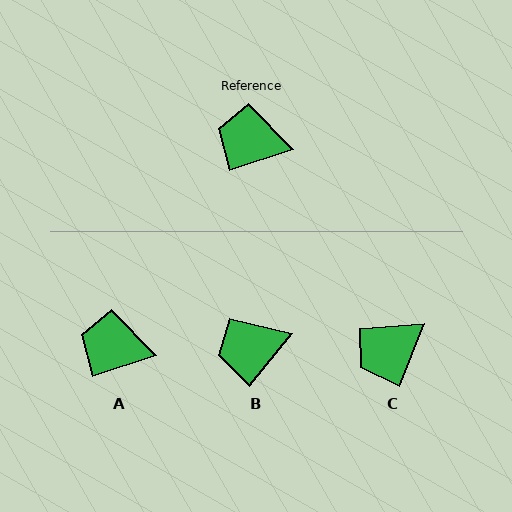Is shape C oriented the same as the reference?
No, it is off by about 50 degrees.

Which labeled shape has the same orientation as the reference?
A.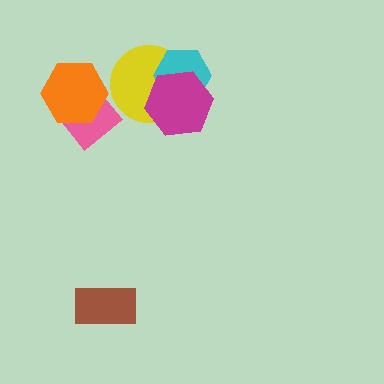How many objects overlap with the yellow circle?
2 objects overlap with the yellow circle.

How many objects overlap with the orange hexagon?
1 object overlaps with the orange hexagon.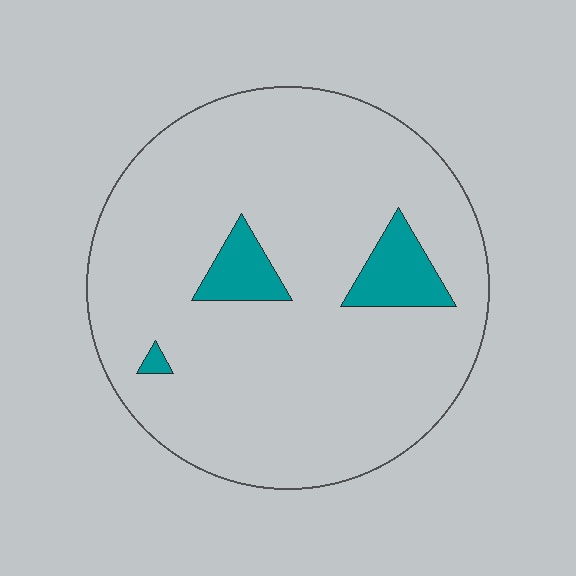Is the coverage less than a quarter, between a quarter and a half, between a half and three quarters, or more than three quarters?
Less than a quarter.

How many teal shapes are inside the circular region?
3.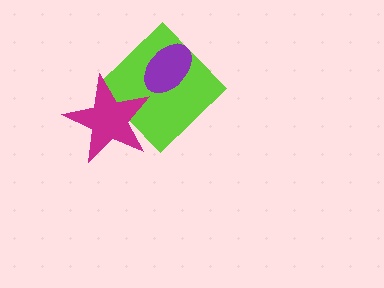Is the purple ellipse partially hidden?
No, no other shape covers it.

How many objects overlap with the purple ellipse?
1 object overlaps with the purple ellipse.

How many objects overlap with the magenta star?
1 object overlaps with the magenta star.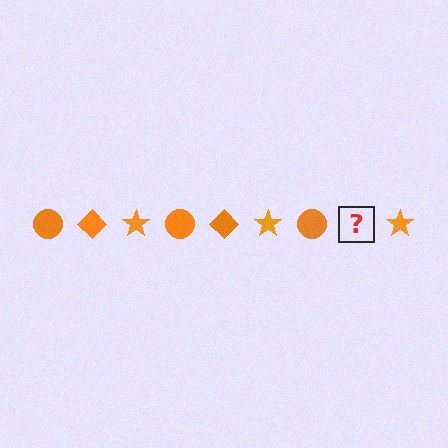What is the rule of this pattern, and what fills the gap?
The rule is that the pattern cycles through circle, diamond, star shapes in orange. The gap should be filled with an orange diamond.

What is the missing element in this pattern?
The missing element is an orange diamond.